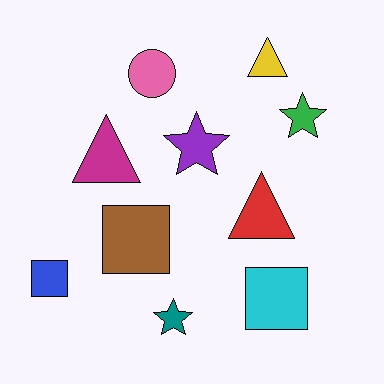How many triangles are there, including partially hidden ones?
There are 3 triangles.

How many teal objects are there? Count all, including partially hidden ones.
There is 1 teal object.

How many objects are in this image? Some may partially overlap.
There are 10 objects.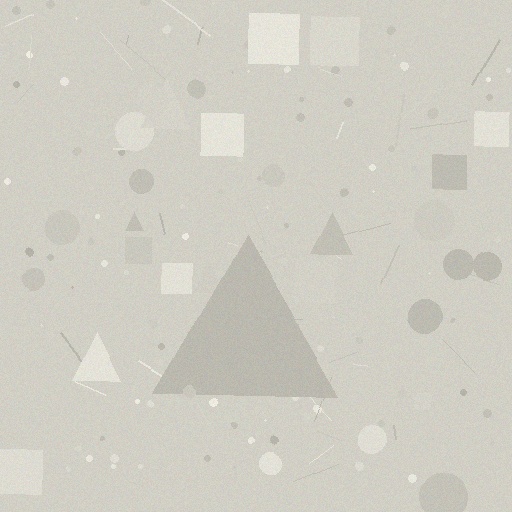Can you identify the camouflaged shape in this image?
The camouflaged shape is a triangle.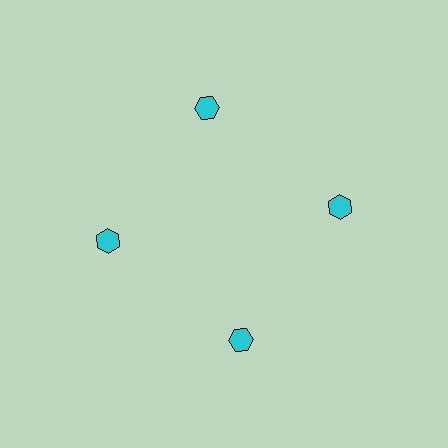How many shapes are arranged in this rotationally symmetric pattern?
There are 4 shapes, arranged in 4 groups of 1.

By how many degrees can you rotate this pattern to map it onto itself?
The pattern maps onto itself every 90 degrees of rotation.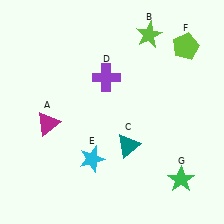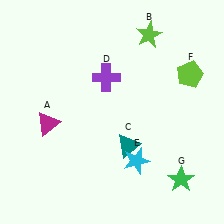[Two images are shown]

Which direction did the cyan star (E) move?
The cyan star (E) moved right.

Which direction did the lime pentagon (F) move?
The lime pentagon (F) moved down.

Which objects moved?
The objects that moved are: the cyan star (E), the lime pentagon (F).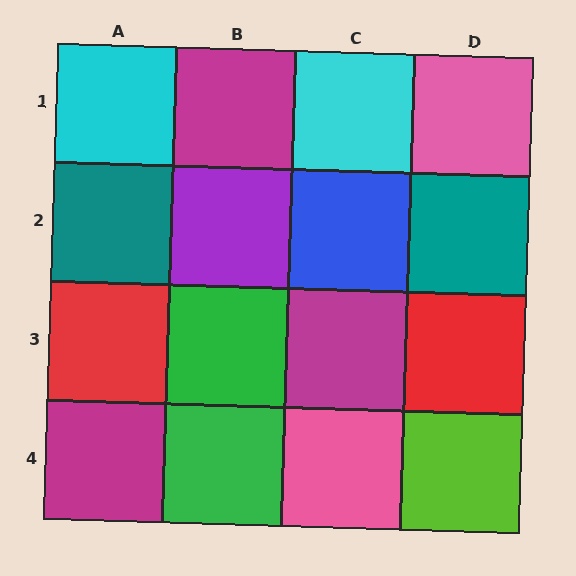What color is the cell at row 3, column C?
Magenta.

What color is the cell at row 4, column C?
Pink.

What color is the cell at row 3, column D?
Red.